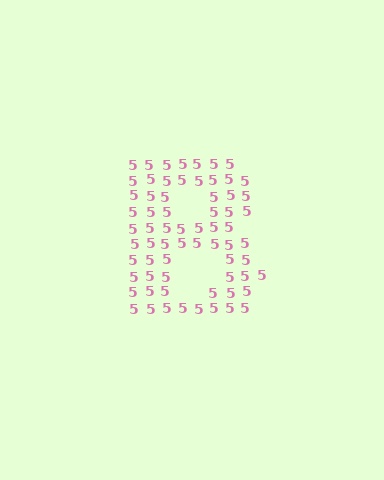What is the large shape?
The large shape is the letter B.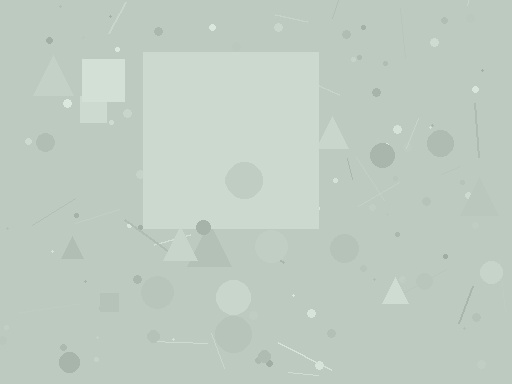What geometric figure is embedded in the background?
A square is embedded in the background.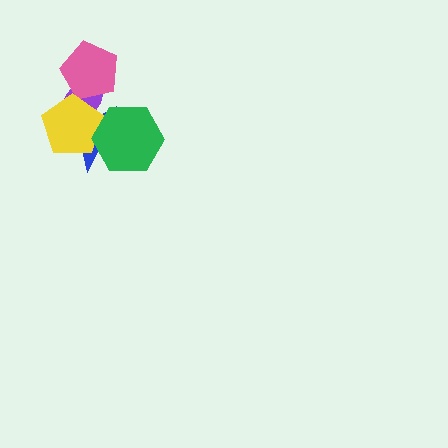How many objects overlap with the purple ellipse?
3 objects overlap with the purple ellipse.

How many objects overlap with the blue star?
3 objects overlap with the blue star.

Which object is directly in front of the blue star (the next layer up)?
The yellow pentagon is directly in front of the blue star.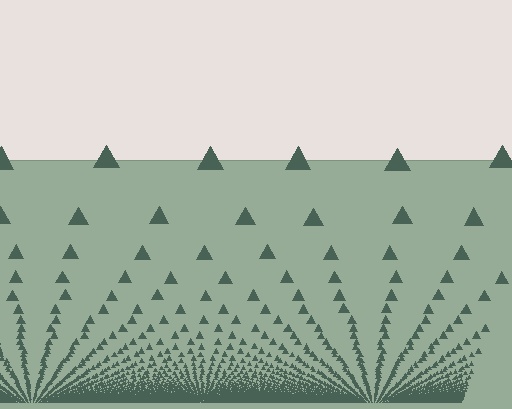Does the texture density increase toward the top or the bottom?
Density increases toward the bottom.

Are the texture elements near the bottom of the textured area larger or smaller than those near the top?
Smaller. The gradient is inverted — elements near the bottom are smaller and denser.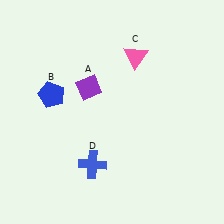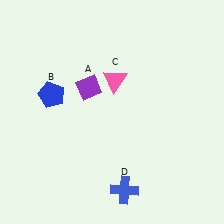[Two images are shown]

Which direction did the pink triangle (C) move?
The pink triangle (C) moved down.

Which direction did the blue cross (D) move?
The blue cross (D) moved right.